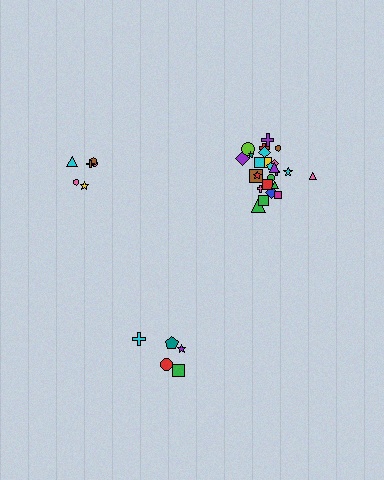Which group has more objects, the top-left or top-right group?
The top-right group.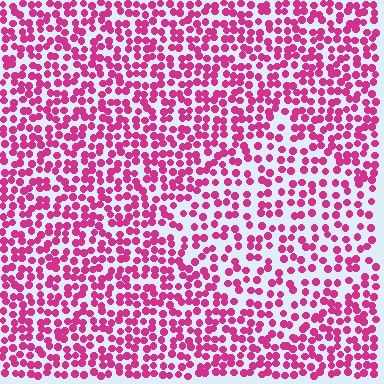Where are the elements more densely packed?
The elements are more densely packed outside the diamond boundary.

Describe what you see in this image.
The image contains small magenta elements arranged at two different densities. A diamond-shaped region is visible where the elements are less densely packed than the surrounding area.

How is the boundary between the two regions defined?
The boundary is defined by a change in element density (approximately 1.6x ratio). All elements are the same color, size, and shape.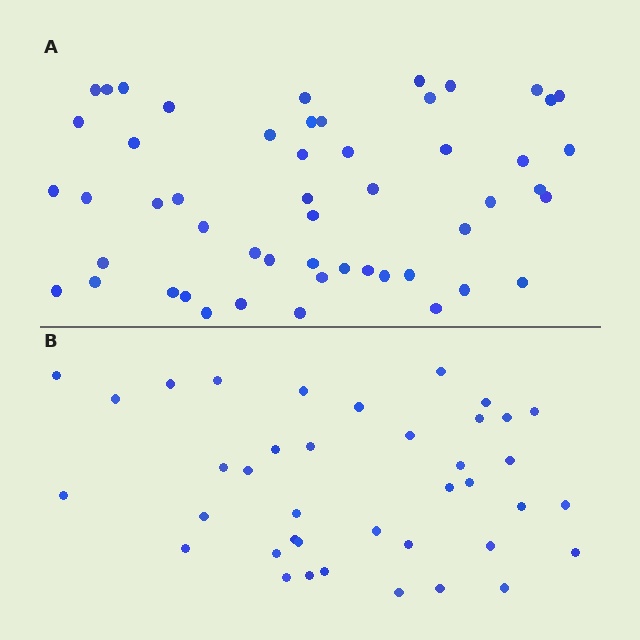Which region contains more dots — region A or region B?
Region A (the top region) has more dots.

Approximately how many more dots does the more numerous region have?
Region A has approximately 15 more dots than region B.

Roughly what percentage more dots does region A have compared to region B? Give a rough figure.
About 35% more.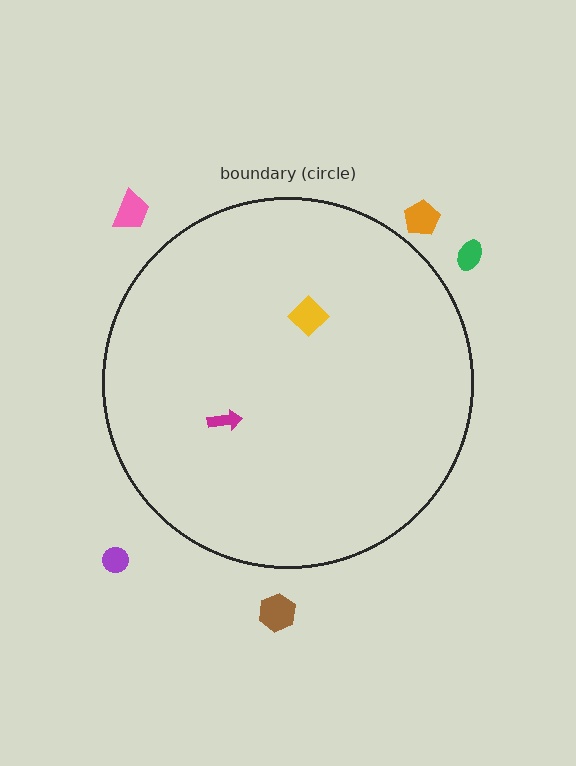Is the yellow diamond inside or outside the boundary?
Inside.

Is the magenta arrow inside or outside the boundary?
Inside.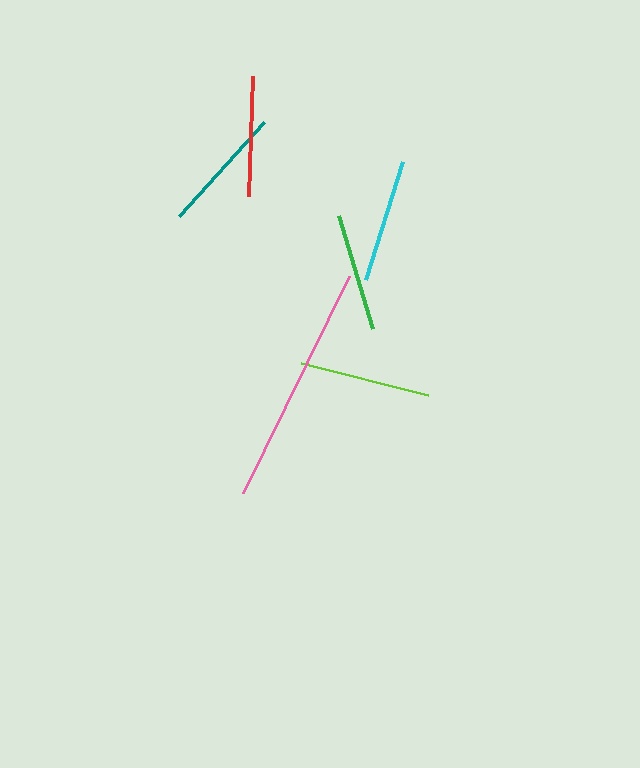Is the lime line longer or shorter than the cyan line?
The lime line is longer than the cyan line.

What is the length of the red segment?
The red segment is approximately 121 pixels long.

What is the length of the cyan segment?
The cyan segment is approximately 123 pixels long.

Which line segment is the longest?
The pink line is the longest at approximately 241 pixels.